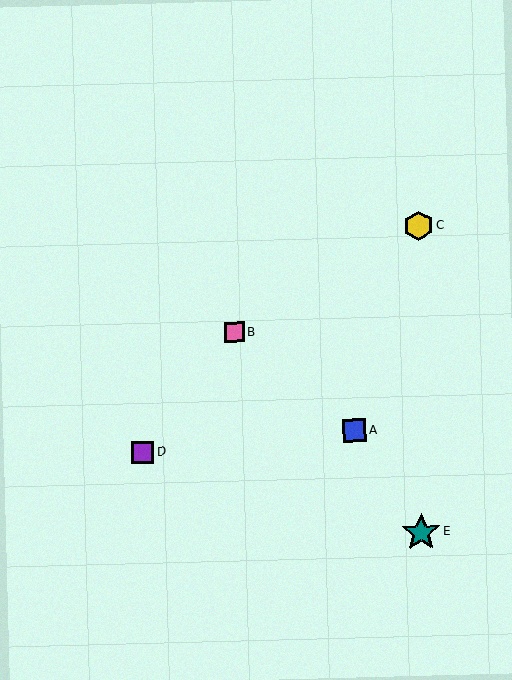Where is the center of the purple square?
The center of the purple square is at (142, 452).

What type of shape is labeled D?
Shape D is a purple square.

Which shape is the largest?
The teal star (labeled E) is the largest.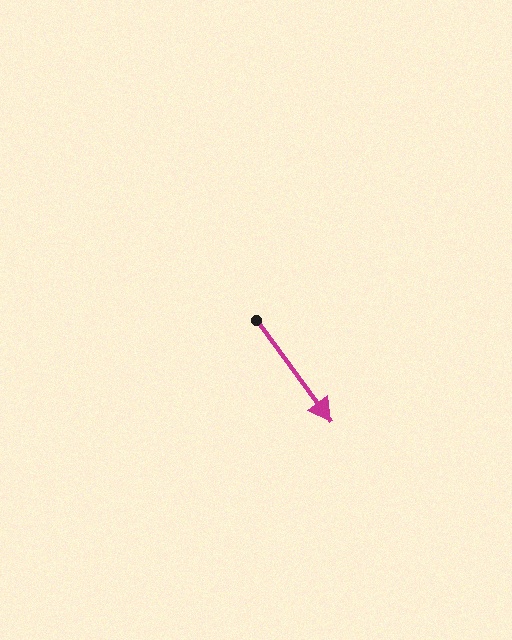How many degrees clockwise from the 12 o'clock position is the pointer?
Approximately 144 degrees.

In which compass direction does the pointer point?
Southeast.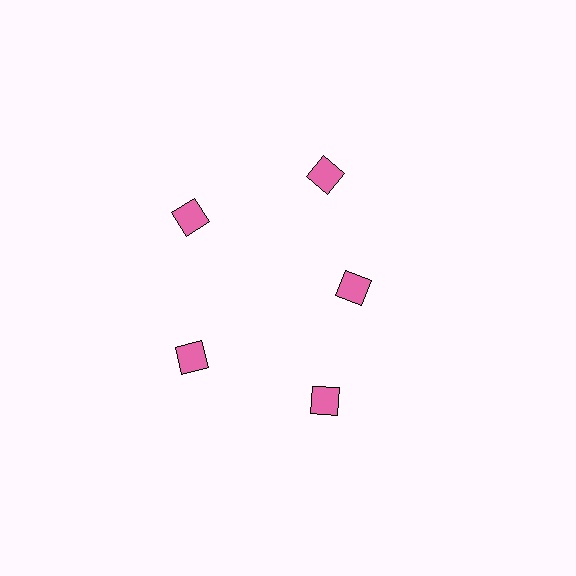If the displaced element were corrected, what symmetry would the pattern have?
It would have 5-fold rotational symmetry — the pattern would map onto itself every 72 degrees.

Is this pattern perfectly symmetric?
No. The 5 pink diamonds are arranged in a ring, but one element near the 3 o'clock position is pulled inward toward the center, breaking the 5-fold rotational symmetry.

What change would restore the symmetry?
The symmetry would be restored by moving it outward, back onto the ring so that all 5 diamonds sit at equal angles and equal distance from the center.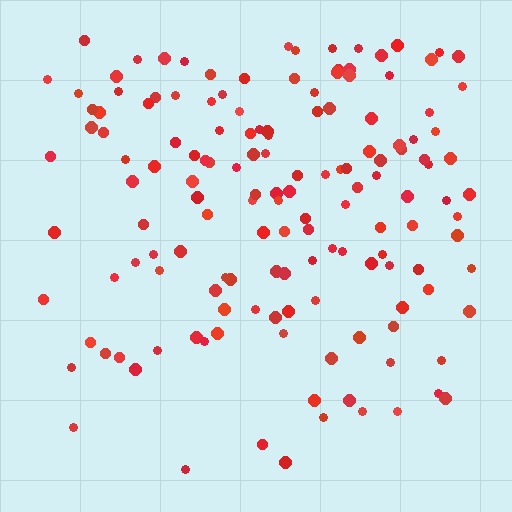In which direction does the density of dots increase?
From bottom to top, with the top side densest.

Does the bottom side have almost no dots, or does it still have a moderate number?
Still a moderate number, just noticeably fewer than the top.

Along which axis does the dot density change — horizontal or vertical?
Vertical.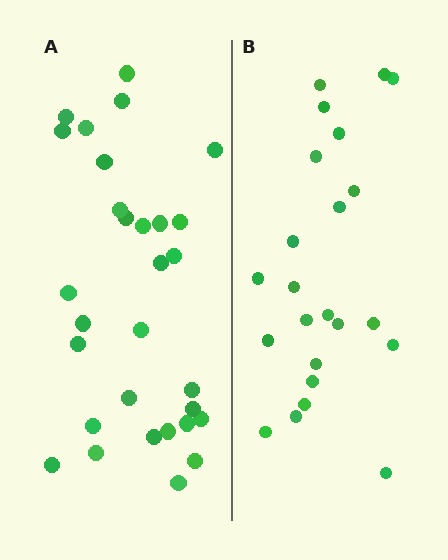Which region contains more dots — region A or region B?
Region A (the left region) has more dots.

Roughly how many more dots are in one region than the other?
Region A has roughly 8 or so more dots than region B.